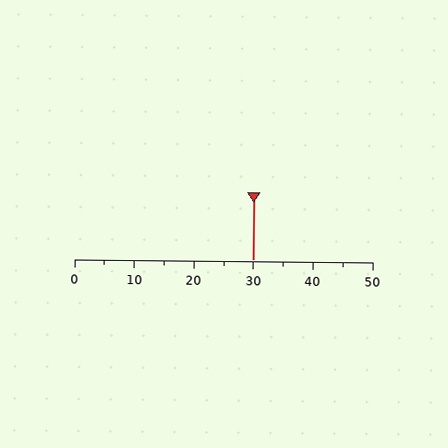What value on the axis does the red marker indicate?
The marker indicates approximately 30.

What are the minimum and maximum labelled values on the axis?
The axis runs from 0 to 50.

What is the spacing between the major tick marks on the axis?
The major ticks are spaced 10 apart.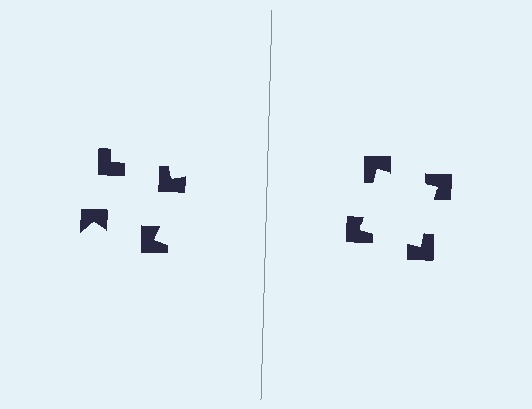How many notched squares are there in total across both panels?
8 — 4 on each side.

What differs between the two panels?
The notched squares are positioned identically on both sides; only the wedge orientations differ. On the right they align to a square; on the left they are misaligned.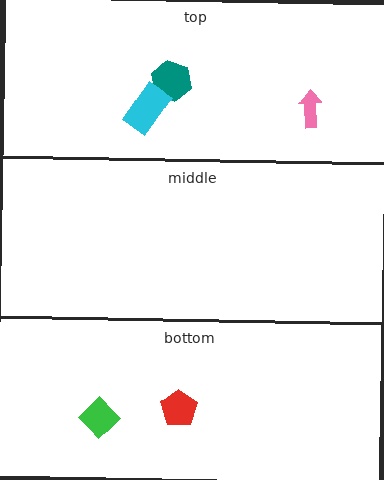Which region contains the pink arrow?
The top region.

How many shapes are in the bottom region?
2.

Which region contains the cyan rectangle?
The top region.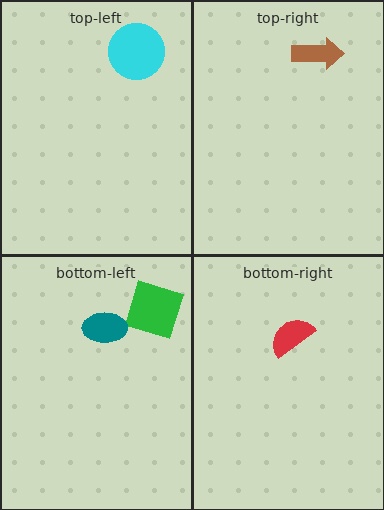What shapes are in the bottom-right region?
The red semicircle.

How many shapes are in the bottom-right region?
1.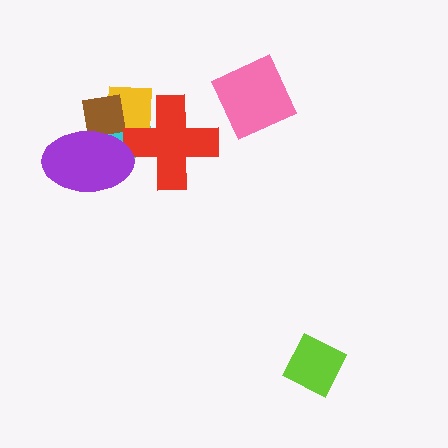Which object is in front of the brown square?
The purple ellipse is in front of the brown square.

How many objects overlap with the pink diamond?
0 objects overlap with the pink diamond.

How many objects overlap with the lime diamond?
0 objects overlap with the lime diamond.